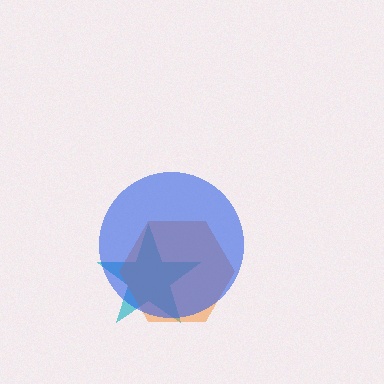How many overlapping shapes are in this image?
There are 3 overlapping shapes in the image.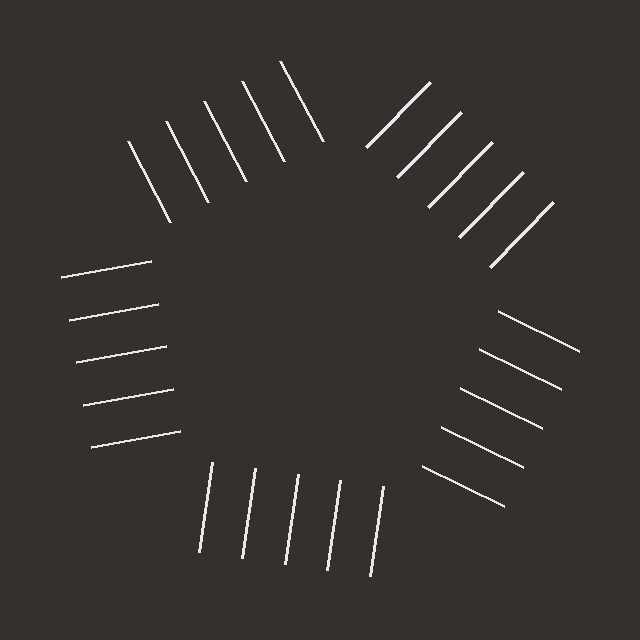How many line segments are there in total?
25 — 5 along each of the 5 edges.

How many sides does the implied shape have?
5 sides — the line-ends trace a pentagon.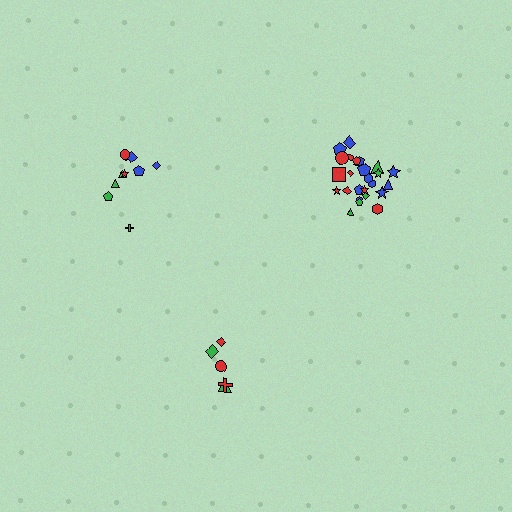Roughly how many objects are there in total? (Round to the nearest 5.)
Roughly 40 objects in total.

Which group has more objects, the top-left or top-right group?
The top-right group.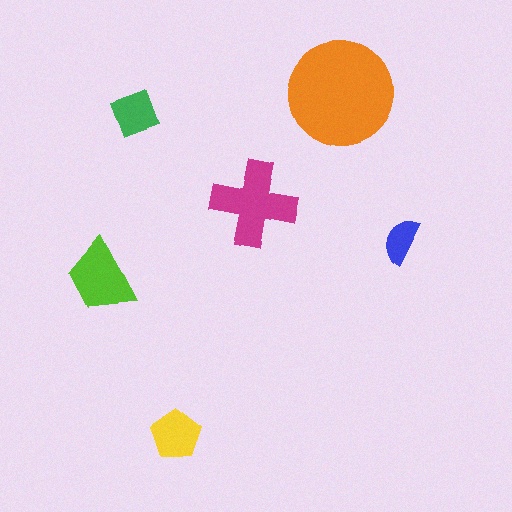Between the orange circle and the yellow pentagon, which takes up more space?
The orange circle.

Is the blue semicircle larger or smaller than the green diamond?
Smaller.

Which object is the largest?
The orange circle.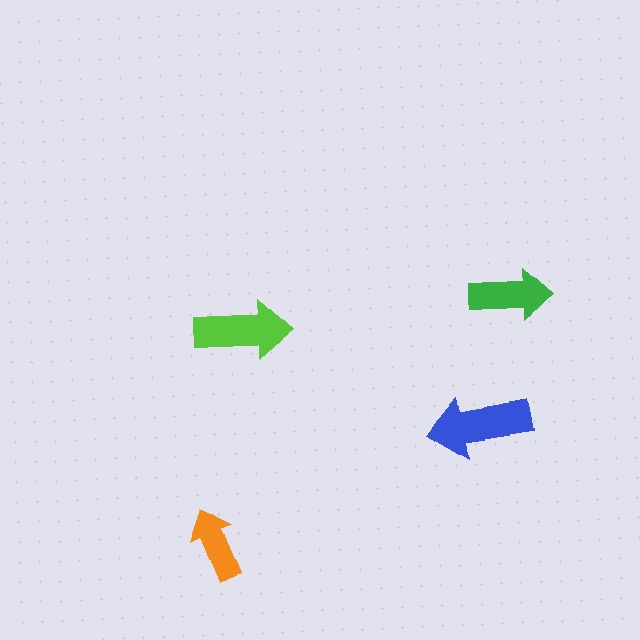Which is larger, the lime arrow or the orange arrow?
The lime one.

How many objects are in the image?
There are 4 objects in the image.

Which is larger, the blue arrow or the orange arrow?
The blue one.